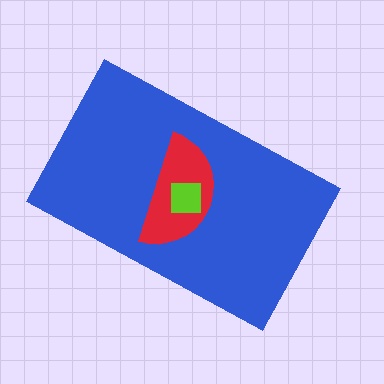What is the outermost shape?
The blue rectangle.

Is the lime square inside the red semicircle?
Yes.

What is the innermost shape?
The lime square.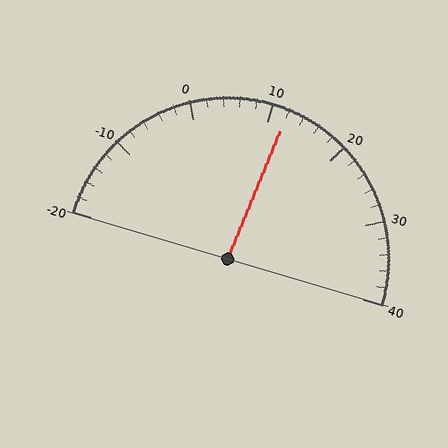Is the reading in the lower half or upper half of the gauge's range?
The reading is in the upper half of the range (-20 to 40).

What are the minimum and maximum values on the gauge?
The gauge ranges from -20 to 40.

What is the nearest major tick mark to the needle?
The nearest major tick mark is 10.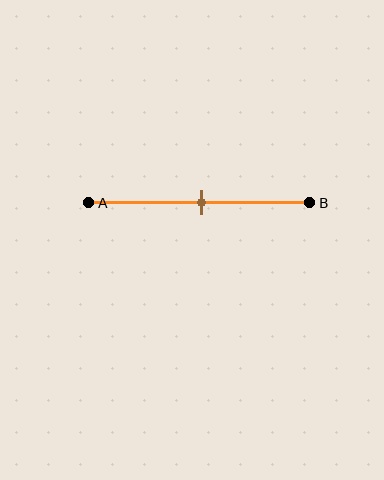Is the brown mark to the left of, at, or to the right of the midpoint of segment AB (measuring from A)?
The brown mark is approximately at the midpoint of segment AB.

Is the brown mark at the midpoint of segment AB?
Yes, the mark is approximately at the midpoint.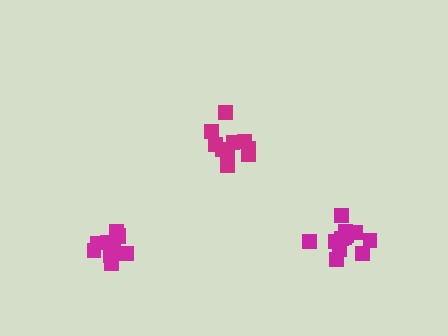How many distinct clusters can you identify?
There are 3 distinct clusters.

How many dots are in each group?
Group 1: 12 dots, Group 2: 10 dots, Group 3: 12 dots (34 total).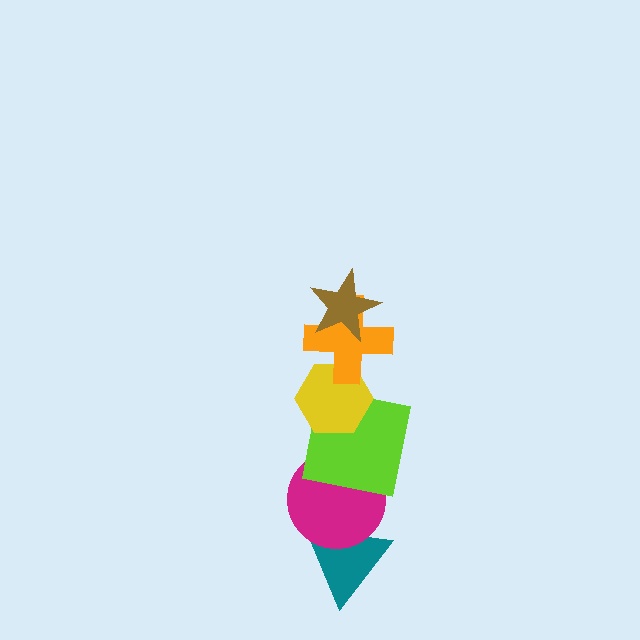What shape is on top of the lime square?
The yellow hexagon is on top of the lime square.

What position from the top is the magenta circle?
The magenta circle is 5th from the top.